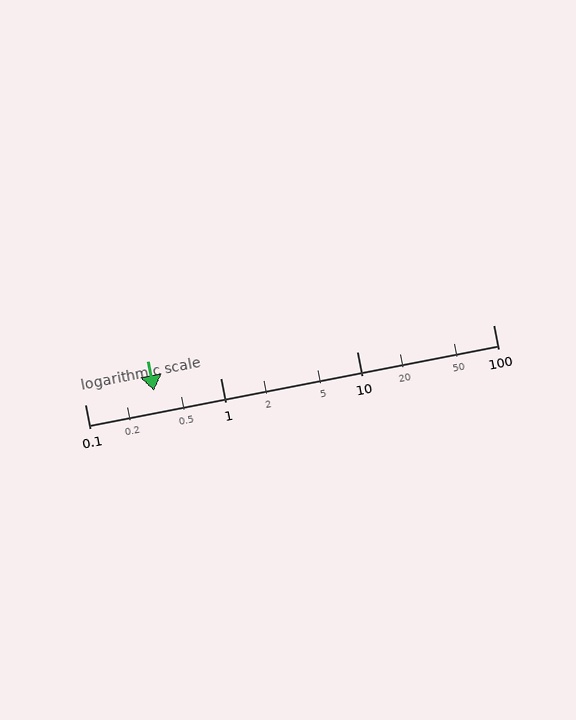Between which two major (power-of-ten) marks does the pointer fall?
The pointer is between 0.1 and 1.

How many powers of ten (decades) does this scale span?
The scale spans 3 decades, from 0.1 to 100.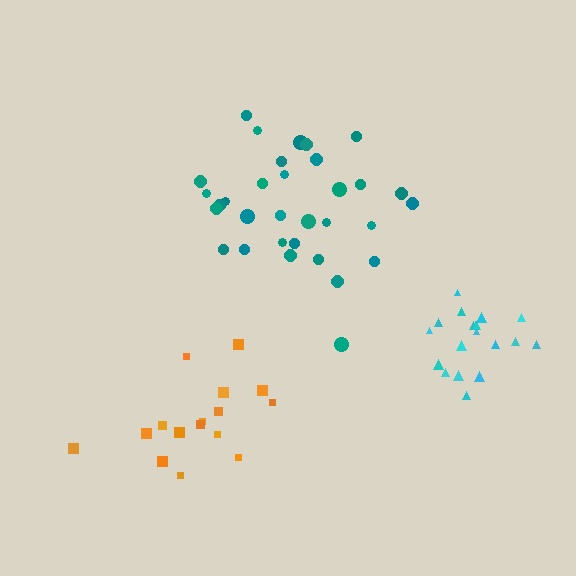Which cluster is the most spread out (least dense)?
Orange.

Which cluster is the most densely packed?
Cyan.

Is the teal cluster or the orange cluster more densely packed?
Teal.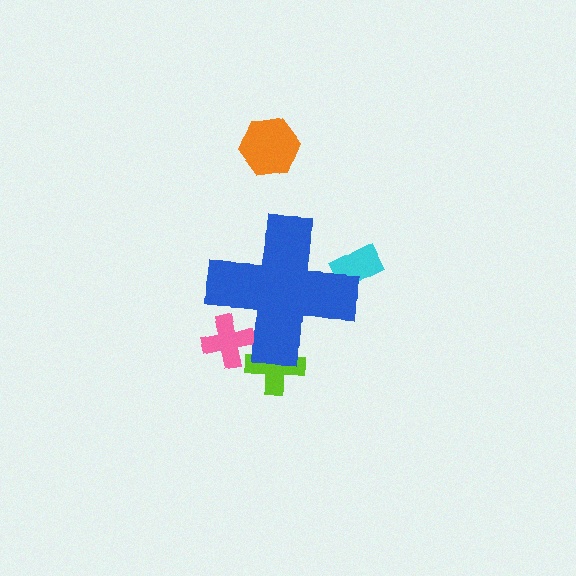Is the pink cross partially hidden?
Yes, the pink cross is partially hidden behind the blue cross.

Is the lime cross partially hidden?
Yes, the lime cross is partially hidden behind the blue cross.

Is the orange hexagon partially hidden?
No, the orange hexagon is fully visible.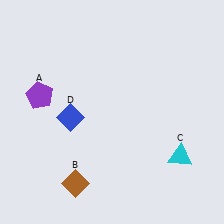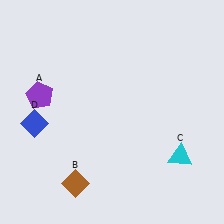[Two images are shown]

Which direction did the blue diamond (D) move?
The blue diamond (D) moved left.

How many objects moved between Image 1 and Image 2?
1 object moved between the two images.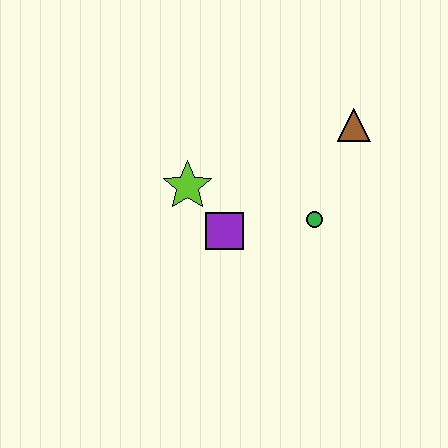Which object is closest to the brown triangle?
The green circle is closest to the brown triangle.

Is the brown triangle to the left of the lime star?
No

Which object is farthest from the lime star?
The brown triangle is farthest from the lime star.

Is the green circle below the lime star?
Yes